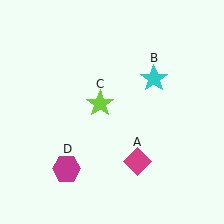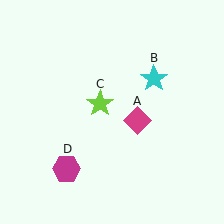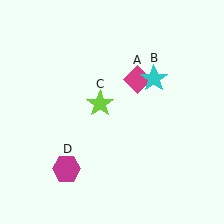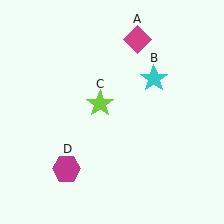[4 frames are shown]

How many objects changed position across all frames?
1 object changed position: magenta diamond (object A).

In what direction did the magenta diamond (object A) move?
The magenta diamond (object A) moved up.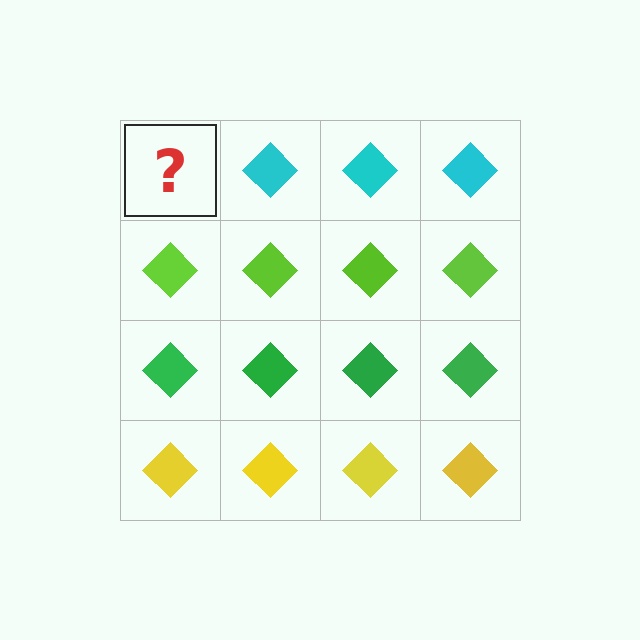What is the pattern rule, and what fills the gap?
The rule is that each row has a consistent color. The gap should be filled with a cyan diamond.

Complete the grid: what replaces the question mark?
The question mark should be replaced with a cyan diamond.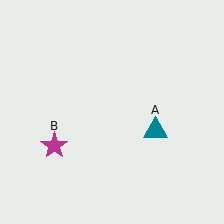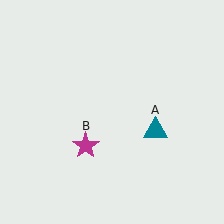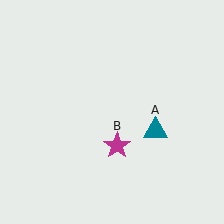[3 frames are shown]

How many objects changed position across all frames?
1 object changed position: magenta star (object B).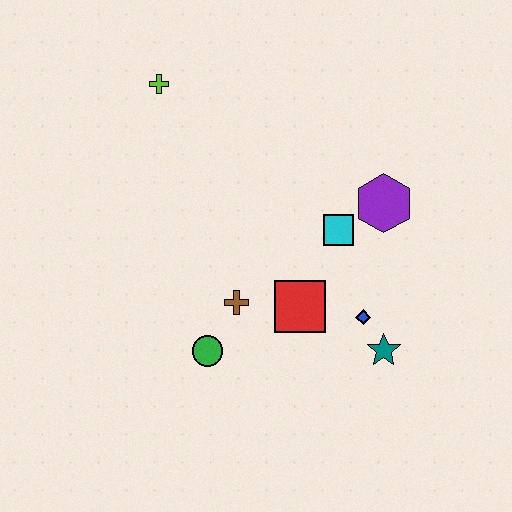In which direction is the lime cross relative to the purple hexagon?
The lime cross is to the left of the purple hexagon.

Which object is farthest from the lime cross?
The teal star is farthest from the lime cross.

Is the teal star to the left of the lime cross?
No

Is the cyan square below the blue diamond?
No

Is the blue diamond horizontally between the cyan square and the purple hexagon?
Yes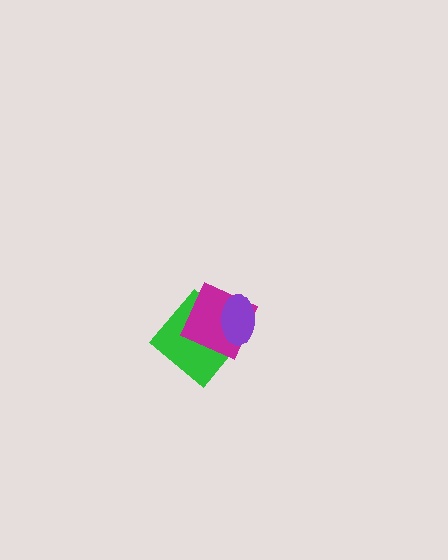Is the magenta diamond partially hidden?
Yes, it is partially covered by another shape.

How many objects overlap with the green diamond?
2 objects overlap with the green diamond.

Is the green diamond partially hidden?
Yes, it is partially covered by another shape.